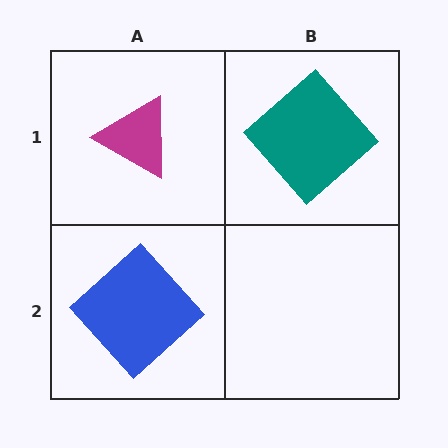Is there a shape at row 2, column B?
No, that cell is empty.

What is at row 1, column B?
A teal diamond.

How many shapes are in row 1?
2 shapes.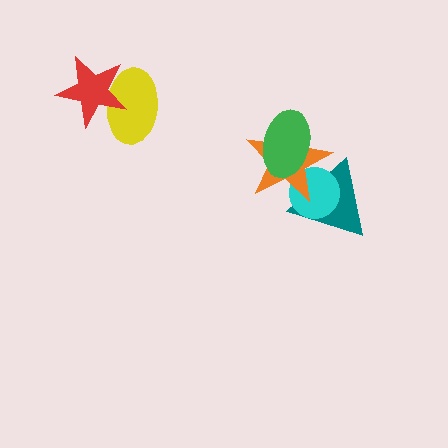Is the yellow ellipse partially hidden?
Yes, it is partially covered by another shape.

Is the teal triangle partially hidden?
Yes, it is partially covered by another shape.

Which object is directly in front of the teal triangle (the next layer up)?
The cyan circle is directly in front of the teal triangle.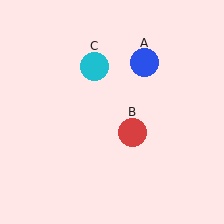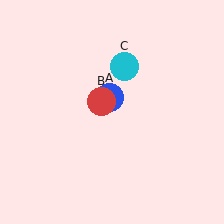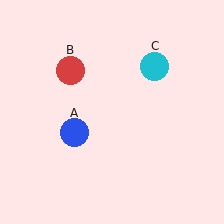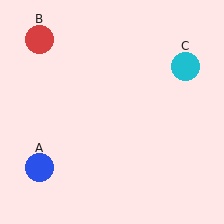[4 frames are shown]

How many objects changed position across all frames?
3 objects changed position: blue circle (object A), red circle (object B), cyan circle (object C).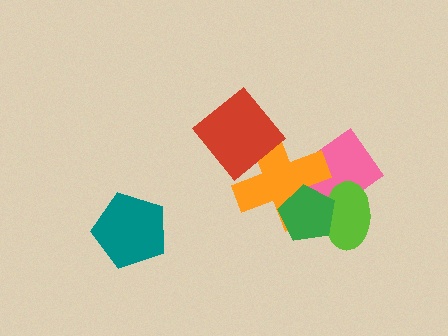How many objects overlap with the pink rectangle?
3 objects overlap with the pink rectangle.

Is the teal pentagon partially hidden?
No, no other shape covers it.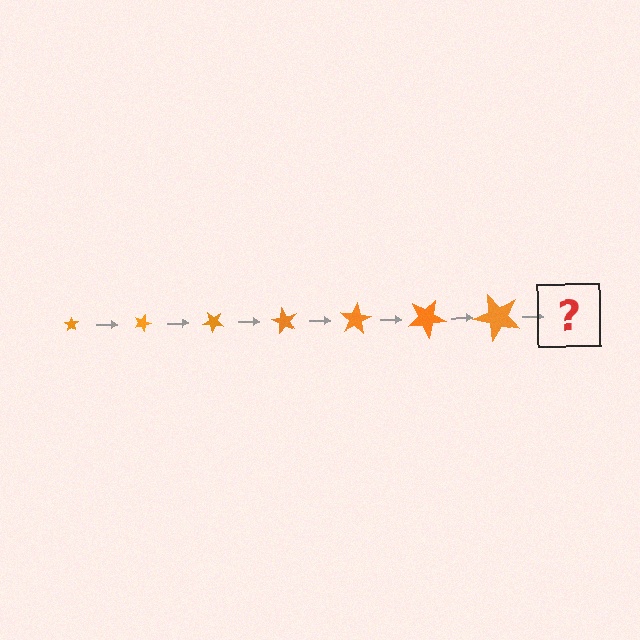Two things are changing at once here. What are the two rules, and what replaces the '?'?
The two rules are that the star grows larger each step and it rotates 20 degrees each step. The '?' should be a star, larger than the previous one and rotated 140 degrees from the start.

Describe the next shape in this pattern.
It should be a star, larger than the previous one and rotated 140 degrees from the start.